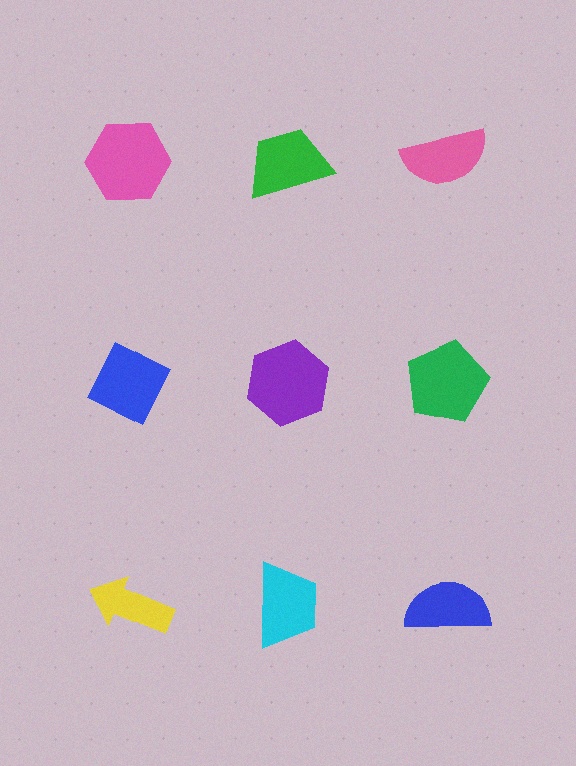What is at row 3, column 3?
A blue semicircle.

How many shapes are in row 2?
3 shapes.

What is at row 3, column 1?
A yellow arrow.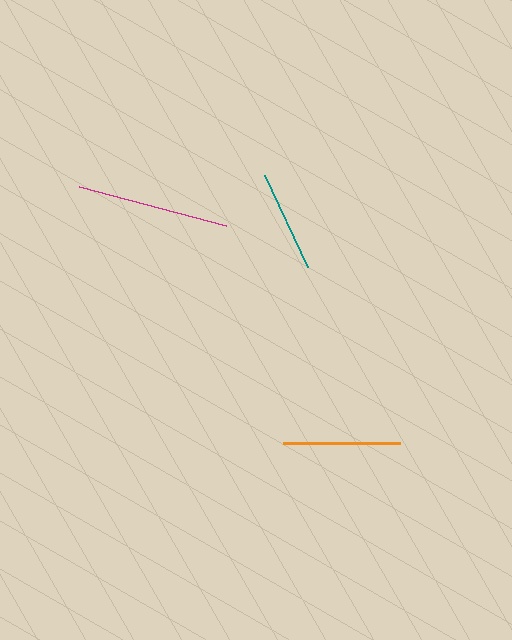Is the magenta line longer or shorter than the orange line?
The magenta line is longer than the orange line.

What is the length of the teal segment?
The teal segment is approximately 102 pixels long.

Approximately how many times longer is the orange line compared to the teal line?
The orange line is approximately 1.1 times the length of the teal line.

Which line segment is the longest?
The magenta line is the longest at approximately 152 pixels.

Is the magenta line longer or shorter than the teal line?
The magenta line is longer than the teal line.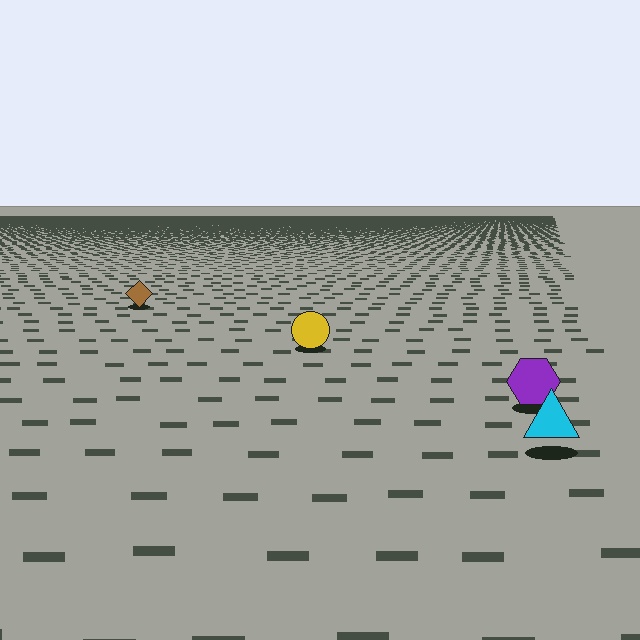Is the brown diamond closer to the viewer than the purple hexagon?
No. The purple hexagon is closer — you can tell from the texture gradient: the ground texture is coarser near it.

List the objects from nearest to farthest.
From nearest to farthest: the cyan triangle, the purple hexagon, the yellow circle, the brown diamond.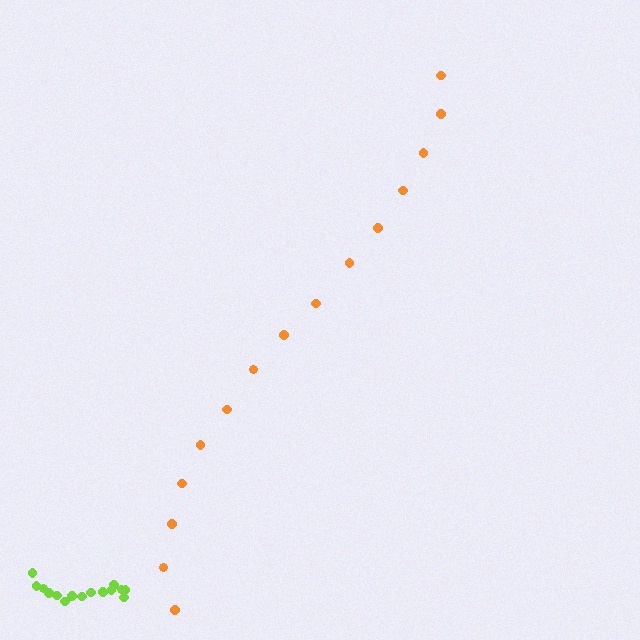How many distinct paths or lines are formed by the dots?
There are 2 distinct paths.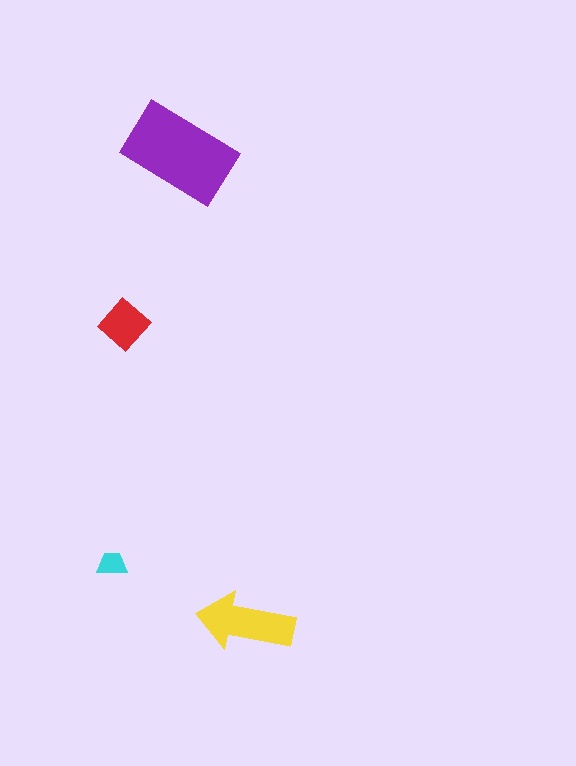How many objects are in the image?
There are 4 objects in the image.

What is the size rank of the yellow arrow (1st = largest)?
2nd.